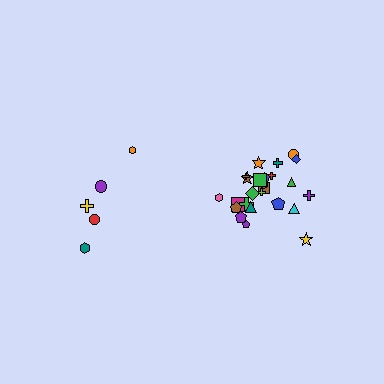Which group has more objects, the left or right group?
The right group.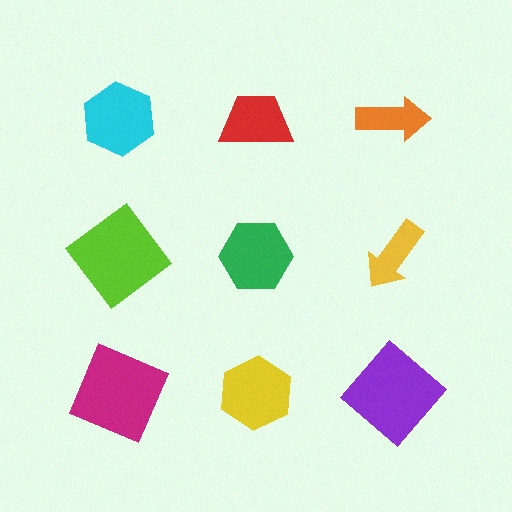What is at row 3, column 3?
A purple diamond.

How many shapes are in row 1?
3 shapes.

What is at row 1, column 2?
A red trapezoid.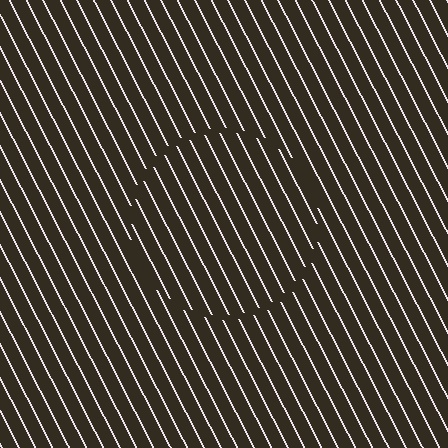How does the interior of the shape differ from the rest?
The interior of the shape contains the same grating, shifted by half a period — the contour is defined by the phase discontinuity where line-ends from the inner and outer gratings abut.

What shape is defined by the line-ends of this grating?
An illusory circle. The interior of the shape contains the same grating, shifted by half a period — the contour is defined by the phase discontinuity where line-ends from the inner and outer gratings abut.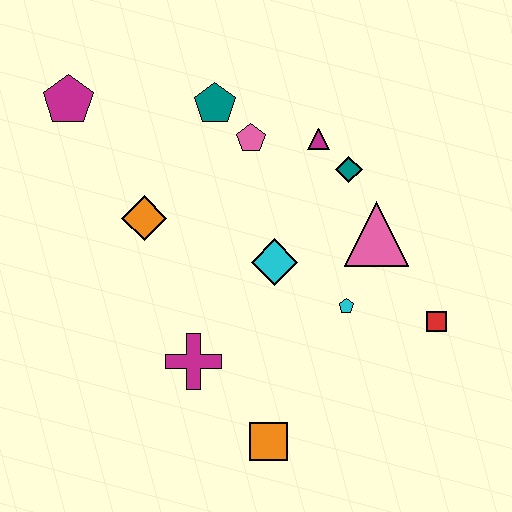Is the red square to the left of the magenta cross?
No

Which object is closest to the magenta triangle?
The teal diamond is closest to the magenta triangle.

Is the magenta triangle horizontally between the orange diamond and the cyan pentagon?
Yes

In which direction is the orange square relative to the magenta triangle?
The orange square is below the magenta triangle.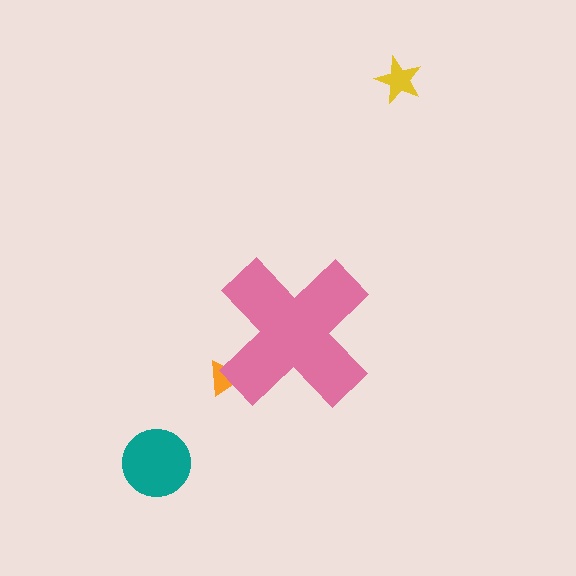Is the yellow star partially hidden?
No, the yellow star is fully visible.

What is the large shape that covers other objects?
A pink cross.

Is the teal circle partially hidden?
No, the teal circle is fully visible.